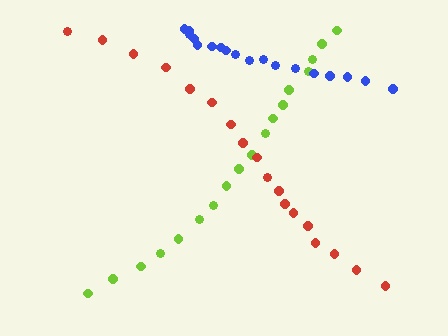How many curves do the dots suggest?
There are 3 distinct paths.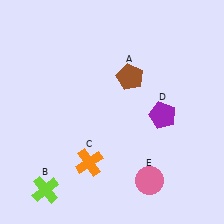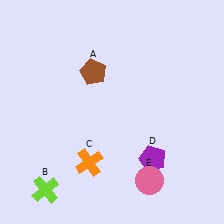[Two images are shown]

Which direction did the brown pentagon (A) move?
The brown pentagon (A) moved left.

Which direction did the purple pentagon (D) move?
The purple pentagon (D) moved down.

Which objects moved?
The objects that moved are: the brown pentagon (A), the purple pentagon (D).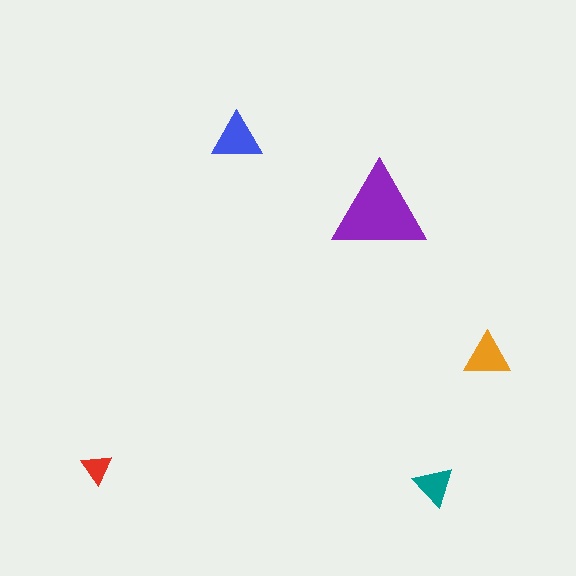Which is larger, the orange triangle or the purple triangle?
The purple one.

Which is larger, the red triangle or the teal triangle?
The teal one.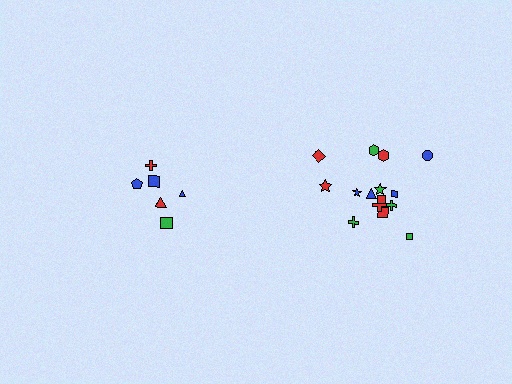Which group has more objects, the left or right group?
The right group.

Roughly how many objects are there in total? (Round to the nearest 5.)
Roughly 20 objects in total.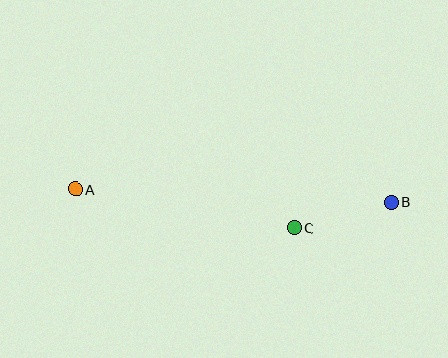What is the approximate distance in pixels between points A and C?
The distance between A and C is approximately 222 pixels.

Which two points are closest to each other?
Points B and C are closest to each other.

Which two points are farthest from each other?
Points A and B are farthest from each other.